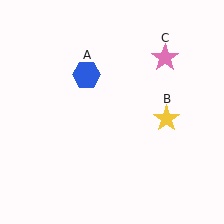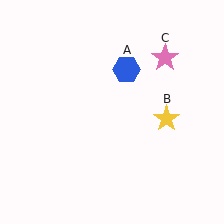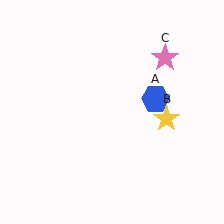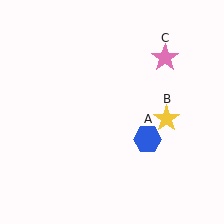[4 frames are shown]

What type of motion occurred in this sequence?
The blue hexagon (object A) rotated clockwise around the center of the scene.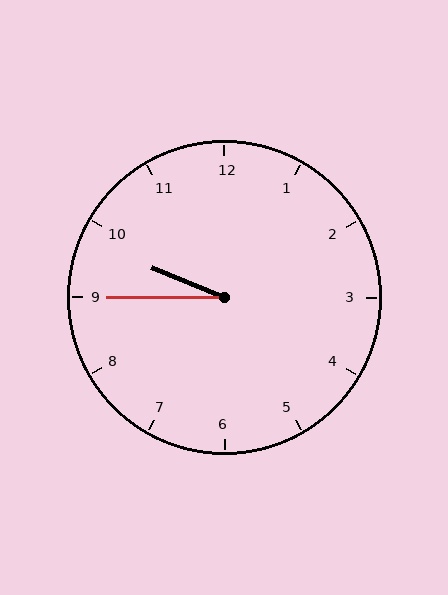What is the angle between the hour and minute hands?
Approximately 22 degrees.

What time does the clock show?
9:45.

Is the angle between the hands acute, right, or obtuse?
It is acute.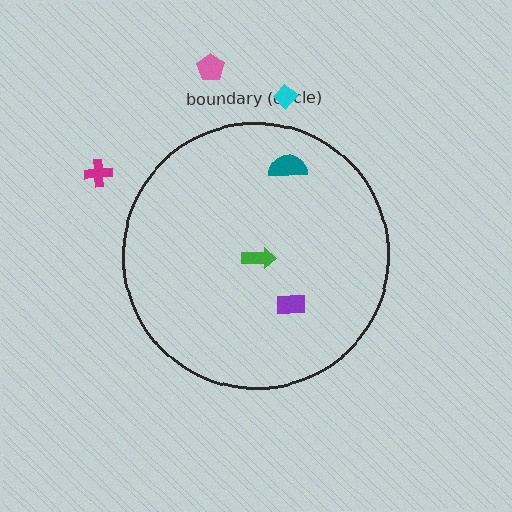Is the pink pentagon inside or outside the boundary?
Outside.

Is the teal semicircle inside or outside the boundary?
Inside.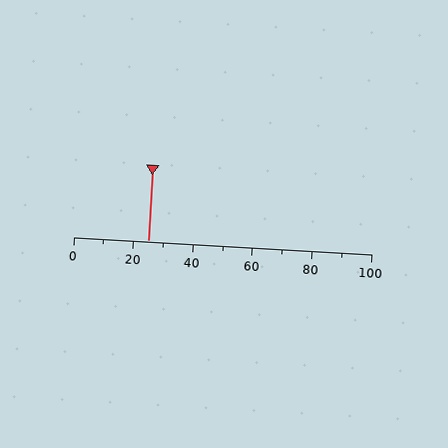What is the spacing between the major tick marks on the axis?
The major ticks are spaced 20 apart.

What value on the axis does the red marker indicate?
The marker indicates approximately 25.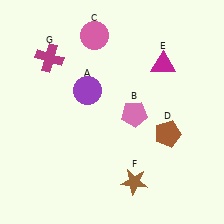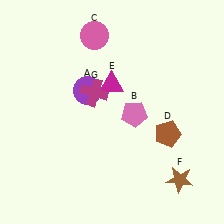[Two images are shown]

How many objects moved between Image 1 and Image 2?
3 objects moved between the two images.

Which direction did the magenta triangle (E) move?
The magenta triangle (E) moved left.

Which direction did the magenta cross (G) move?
The magenta cross (G) moved right.